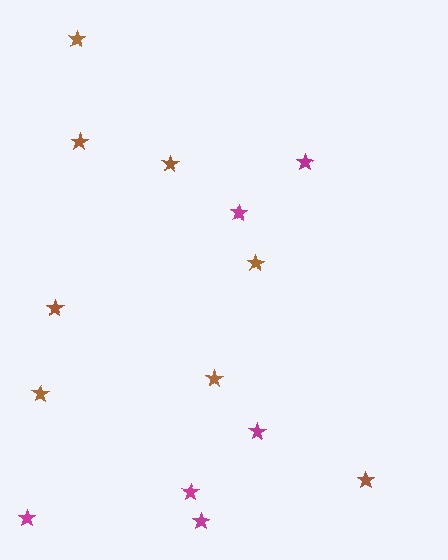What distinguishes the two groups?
There are 2 groups: one group of brown stars (8) and one group of magenta stars (6).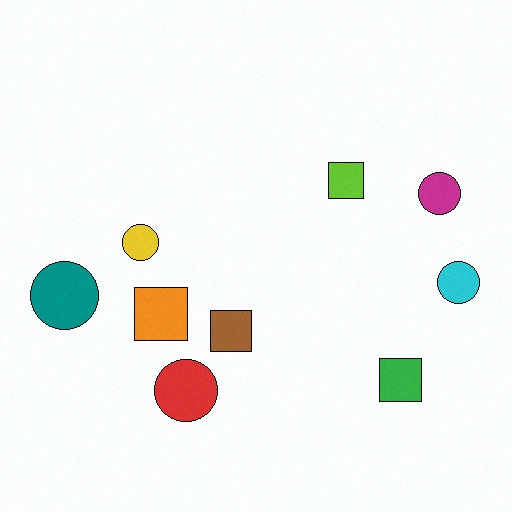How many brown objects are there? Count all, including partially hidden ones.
There is 1 brown object.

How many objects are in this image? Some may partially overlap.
There are 9 objects.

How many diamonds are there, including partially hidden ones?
There are no diamonds.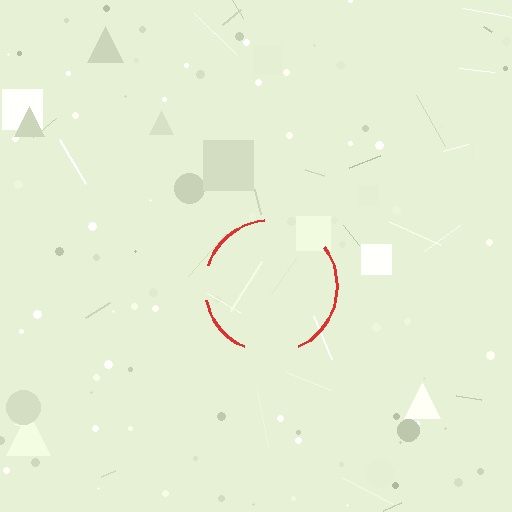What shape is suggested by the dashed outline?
The dashed outline suggests a circle.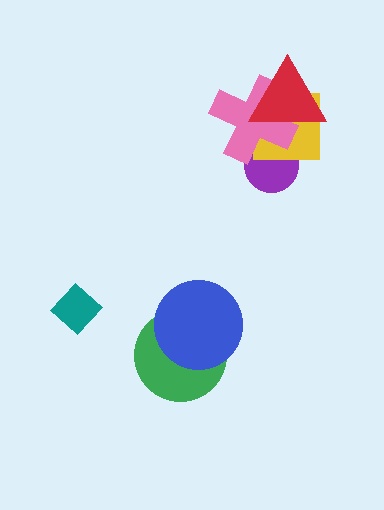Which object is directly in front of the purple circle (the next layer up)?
The yellow square is directly in front of the purple circle.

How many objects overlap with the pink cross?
3 objects overlap with the pink cross.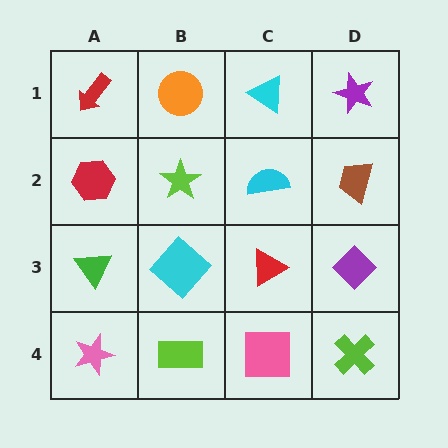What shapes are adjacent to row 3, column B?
A lime star (row 2, column B), a lime rectangle (row 4, column B), a green triangle (row 3, column A), a red triangle (row 3, column C).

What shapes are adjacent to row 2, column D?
A purple star (row 1, column D), a purple diamond (row 3, column D), a cyan semicircle (row 2, column C).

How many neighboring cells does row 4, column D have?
2.